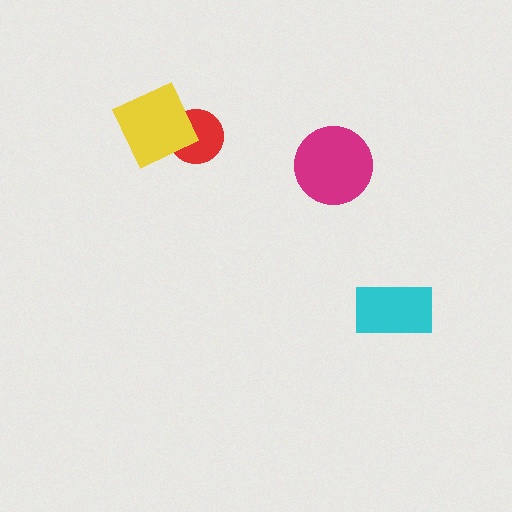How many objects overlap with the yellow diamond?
1 object overlaps with the yellow diamond.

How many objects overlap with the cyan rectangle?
0 objects overlap with the cyan rectangle.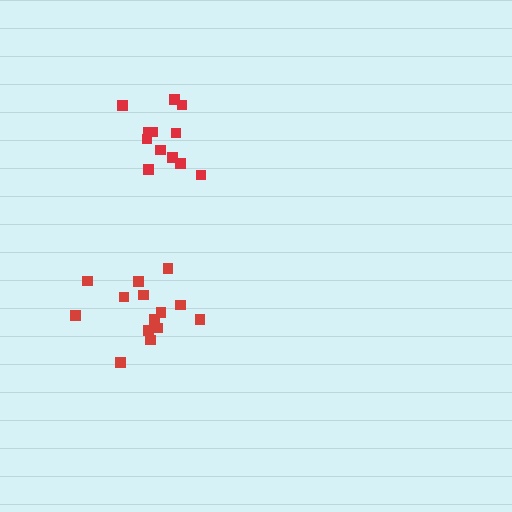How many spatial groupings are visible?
There are 2 spatial groupings.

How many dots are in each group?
Group 1: 14 dots, Group 2: 12 dots (26 total).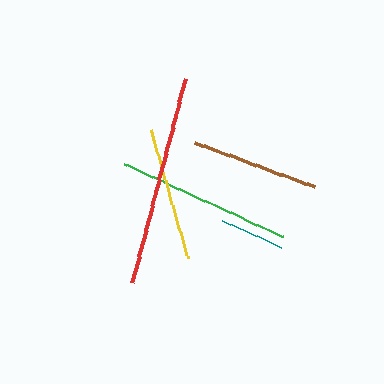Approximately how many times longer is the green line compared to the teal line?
The green line is approximately 2.7 times the length of the teal line.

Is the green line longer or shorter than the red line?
The red line is longer than the green line.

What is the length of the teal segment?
The teal segment is approximately 65 pixels long.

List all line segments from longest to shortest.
From longest to shortest: red, green, yellow, brown, teal.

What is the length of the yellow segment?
The yellow segment is approximately 134 pixels long.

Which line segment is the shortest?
The teal line is the shortest at approximately 65 pixels.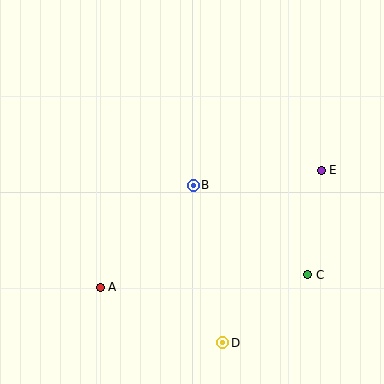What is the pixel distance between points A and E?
The distance between A and E is 250 pixels.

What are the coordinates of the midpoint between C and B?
The midpoint between C and B is at (251, 230).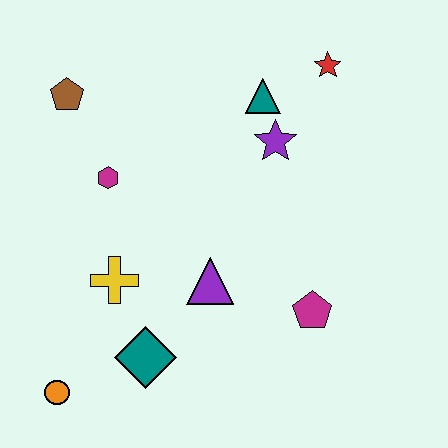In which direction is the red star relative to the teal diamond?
The red star is above the teal diamond.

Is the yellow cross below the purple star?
Yes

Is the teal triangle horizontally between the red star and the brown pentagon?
Yes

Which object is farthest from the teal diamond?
The red star is farthest from the teal diamond.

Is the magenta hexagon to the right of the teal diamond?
No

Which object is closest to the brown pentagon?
The magenta hexagon is closest to the brown pentagon.